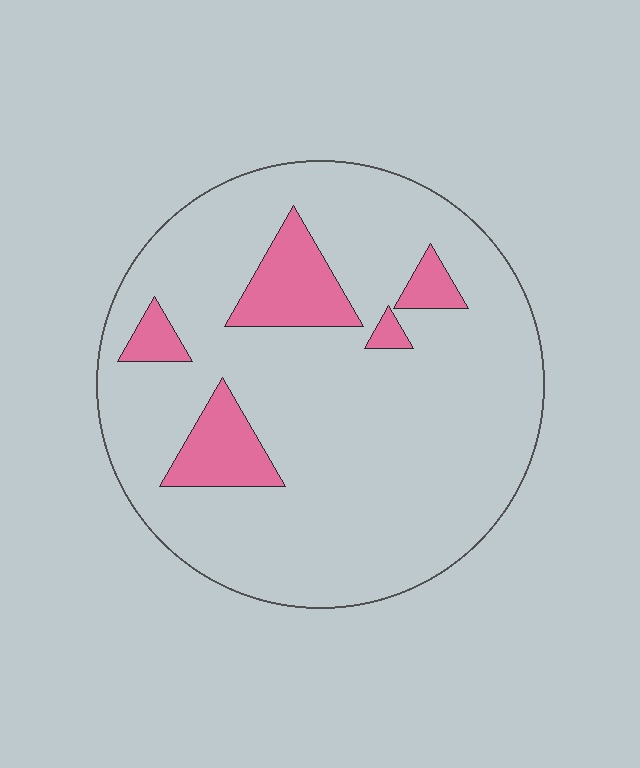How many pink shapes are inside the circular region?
5.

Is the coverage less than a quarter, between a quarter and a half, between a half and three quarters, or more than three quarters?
Less than a quarter.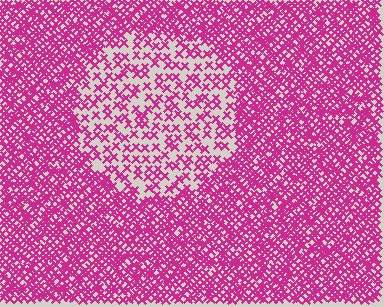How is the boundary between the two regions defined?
The boundary is defined by a change in element density (approximately 2.4x ratio). All elements are the same color, size, and shape.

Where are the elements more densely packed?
The elements are more densely packed outside the circle boundary.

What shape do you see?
I see a circle.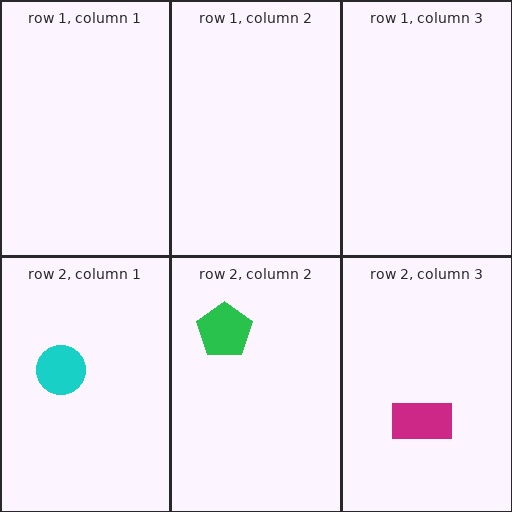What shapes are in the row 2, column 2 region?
The green pentagon.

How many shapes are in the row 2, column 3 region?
1.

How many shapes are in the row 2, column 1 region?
1.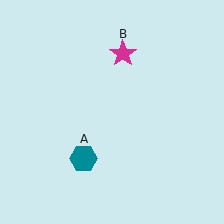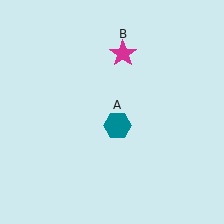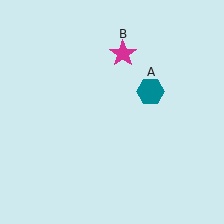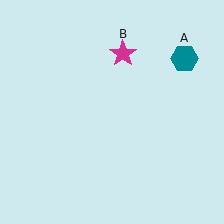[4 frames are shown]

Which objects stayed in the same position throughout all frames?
Magenta star (object B) remained stationary.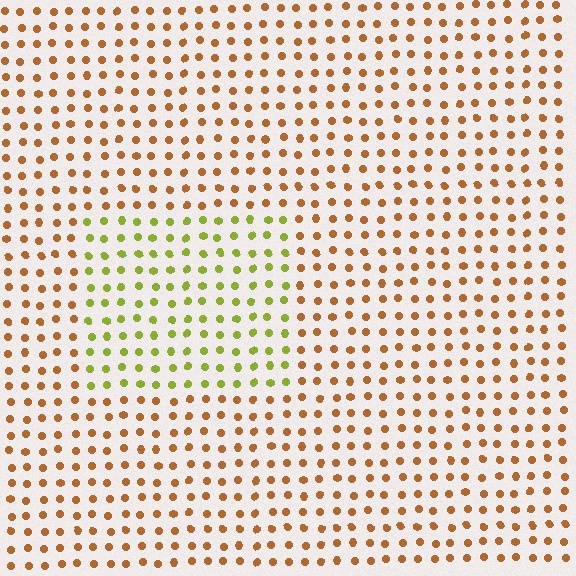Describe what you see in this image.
The image is filled with small brown elements in a uniform arrangement. A rectangle-shaped region is visible where the elements are tinted to a slightly different hue, forming a subtle color boundary.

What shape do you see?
I see a rectangle.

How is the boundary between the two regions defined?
The boundary is defined purely by a slight shift in hue (about 51 degrees). Spacing, size, and orientation are identical on both sides.